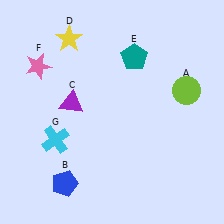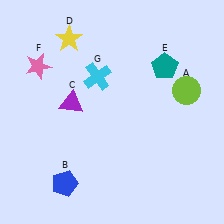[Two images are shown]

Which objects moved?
The objects that moved are: the teal pentagon (E), the cyan cross (G).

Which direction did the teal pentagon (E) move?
The teal pentagon (E) moved right.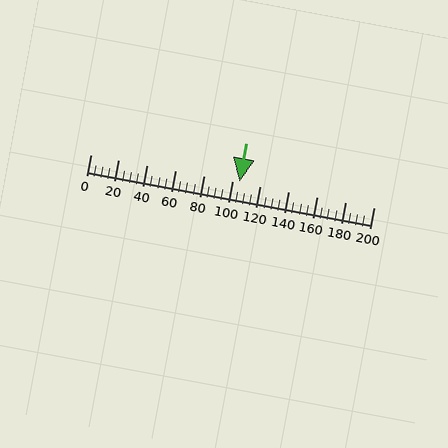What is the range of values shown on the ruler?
The ruler shows values from 0 to 200.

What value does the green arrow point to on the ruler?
The green arrow points to approximately 106.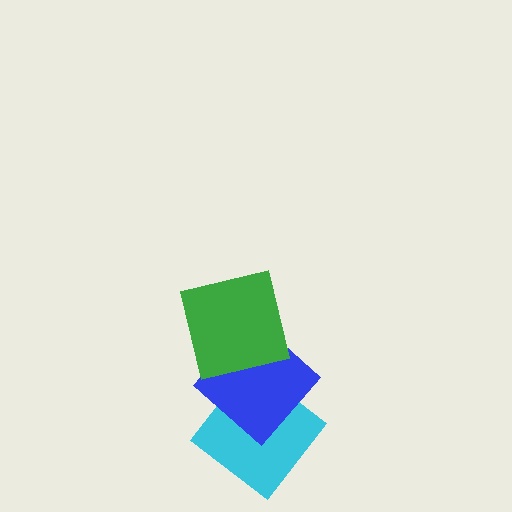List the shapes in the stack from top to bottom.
From top to bottom: the green square, the blue diamond, the cyan diamond.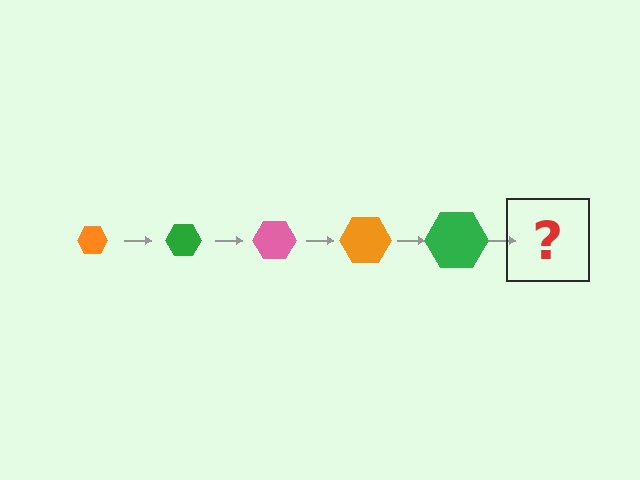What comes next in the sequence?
The next element should be a pink hexagon, larger than the previous one.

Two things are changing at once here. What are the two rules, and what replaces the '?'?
The two rules are that the hexagon grows larger each step and the color cycles through orange, green, and pink. The '?' should be a pink hexagon, larger than the previous one.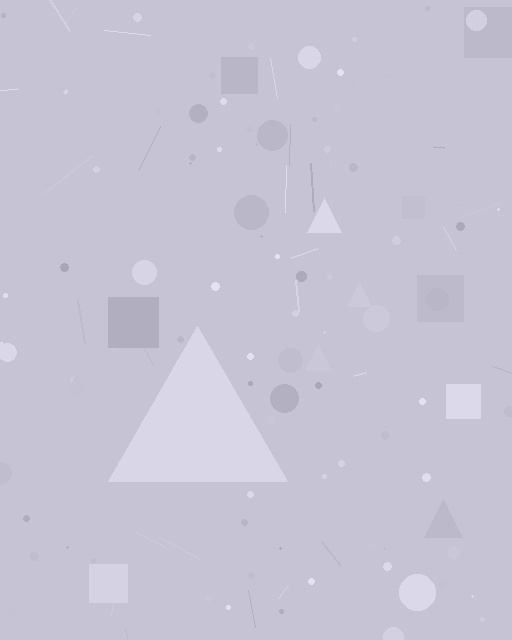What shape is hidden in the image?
A triangle is hidden in the image.